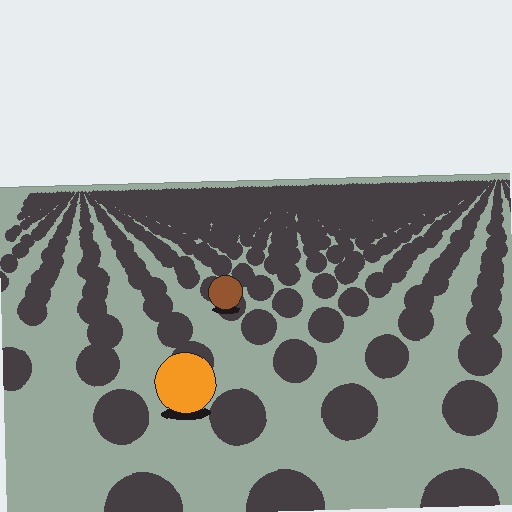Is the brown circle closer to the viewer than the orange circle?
No. The orange circle is closer — you can tell from the texture gradient: the ground texture is coarser near it.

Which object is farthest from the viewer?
The brown circle is farthest from the viewer. It appears smaller and the ground texture around it is denser.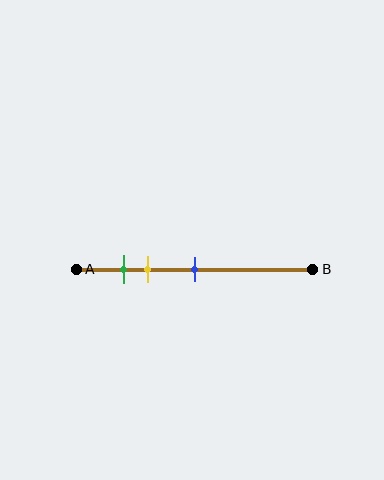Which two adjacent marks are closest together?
The green and yellow marks are the closest adjacent pair.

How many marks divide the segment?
There are 3 marks dividing the segment.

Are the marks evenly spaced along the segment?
No, the marks are not evenly spaced.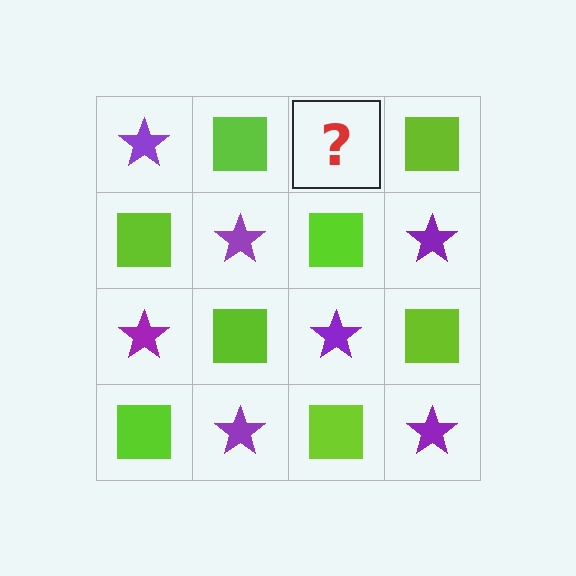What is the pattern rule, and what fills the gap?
The rule is that it alternates purple star and lime square in a checkerboard pattern. The gap should be filled with a purple star.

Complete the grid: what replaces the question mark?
The question mark should be replaced with a purple star.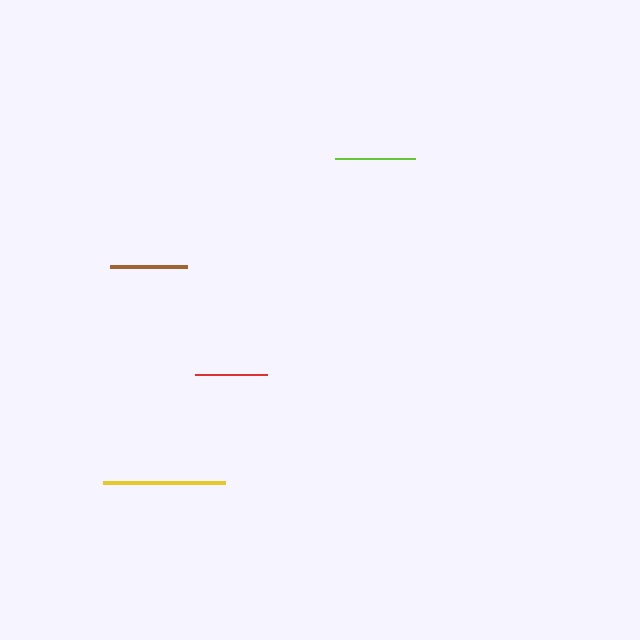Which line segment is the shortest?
The red line is the shortest at approximately 72 pixels.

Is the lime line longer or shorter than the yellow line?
The yellow line is longer than the lime line.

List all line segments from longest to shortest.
From longest to shortest: yellow, lime, brown, red.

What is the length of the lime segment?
The lime segment is approximately 80 pixels long.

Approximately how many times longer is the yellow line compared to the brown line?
The yellow line is approximately 1.6 times the length of the brown line.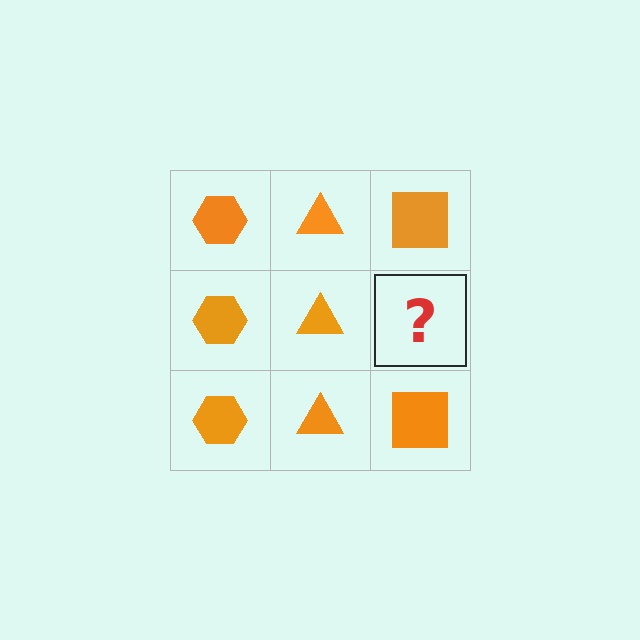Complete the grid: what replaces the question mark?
The question mark should be replaced with an orange square.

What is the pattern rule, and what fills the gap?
The rule is that each column has a consistent shape. The gap should be filled with an orange square.